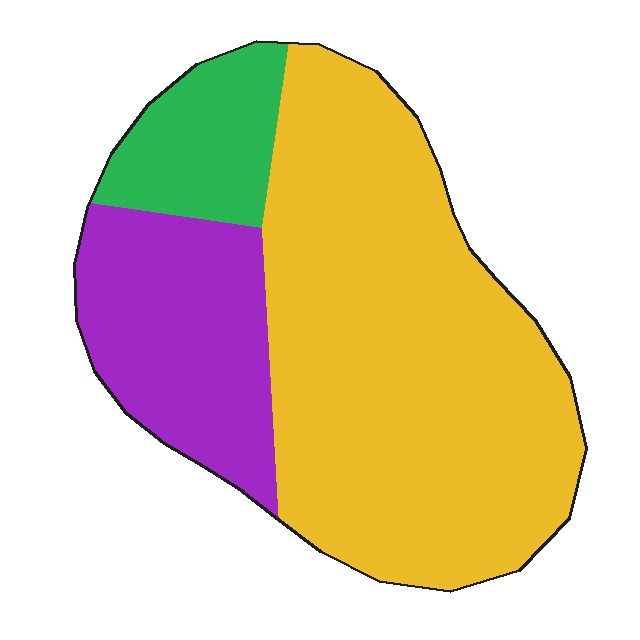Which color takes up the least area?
Green, at roughly 15%.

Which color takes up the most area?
Yellow, at roughly 65%.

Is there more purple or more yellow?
Yellow.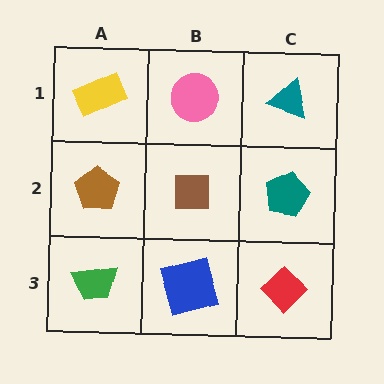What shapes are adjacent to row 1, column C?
A teal pentagon (row 2, column C), a pink circle (row 1, column B).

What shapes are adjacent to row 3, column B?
A brown square (row 2, column B), a green trapezoid (row 3, column A), a red diamond (row 3, column C).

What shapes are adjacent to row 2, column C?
A teal triangle (row 1, column C), a red diamond (row 3, column C), a brown square (row 2, column B).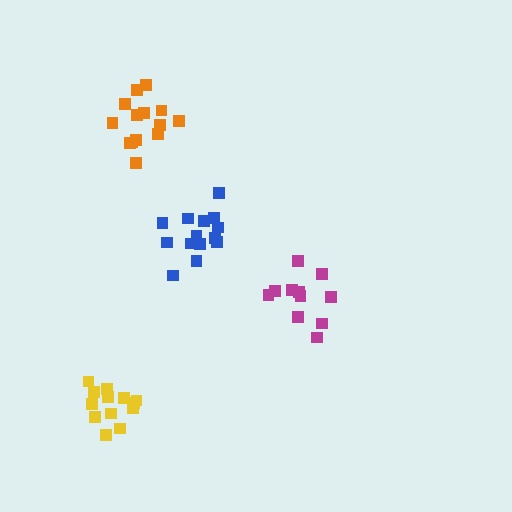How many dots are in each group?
Group 1: 11 dots, Group 2: 14 dots, Group 3: 14 dots, Group 4: 13 dots (52 total).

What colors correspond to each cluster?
The clusters are colored: magenta, blue, orange, yellow.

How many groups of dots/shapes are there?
There are 4 groups.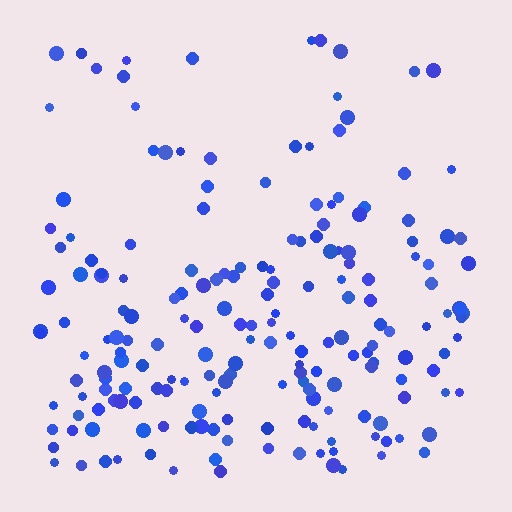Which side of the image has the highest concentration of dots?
The bottom.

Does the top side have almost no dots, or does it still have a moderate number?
Still a moderate number, just noticeably fewer than the bottom.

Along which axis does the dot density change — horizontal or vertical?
Vertical.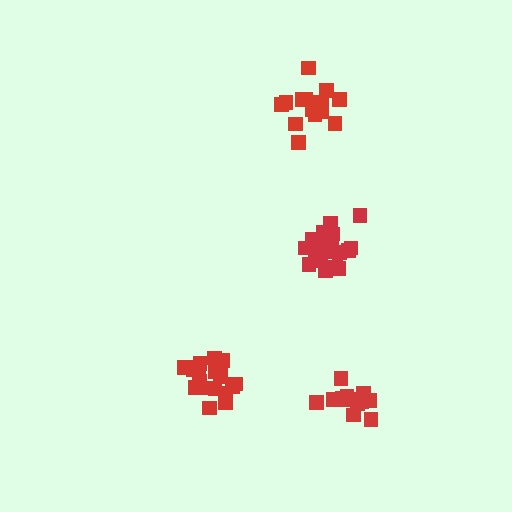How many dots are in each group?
Group 1: 16 dots, Group 2: 18 dots, Group 3: 20 dots, Group 4: 15 dots (69 total).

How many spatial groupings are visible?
There are 4 spatial groupings.